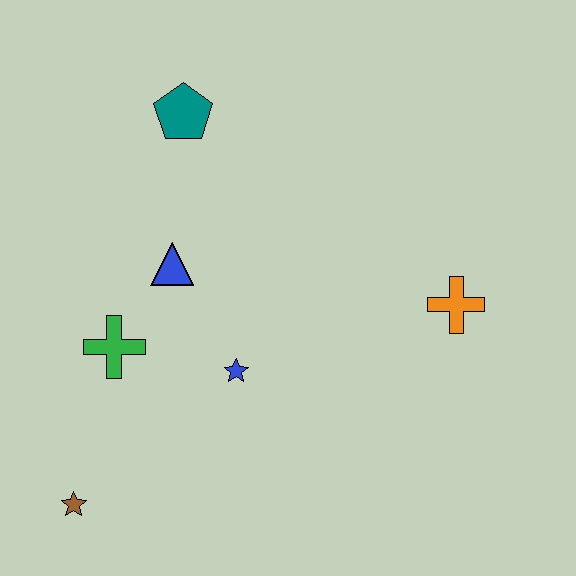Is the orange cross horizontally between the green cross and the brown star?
No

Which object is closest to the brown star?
The green cross is closest to the brown star.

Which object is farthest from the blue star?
The teal pentagon is farthest from the blue star.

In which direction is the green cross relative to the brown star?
The green cross is above the brown star.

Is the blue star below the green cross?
Yes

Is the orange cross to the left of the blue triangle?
No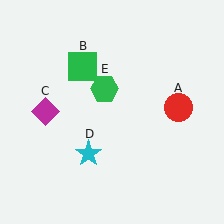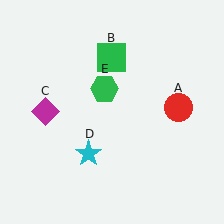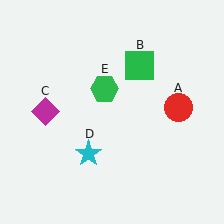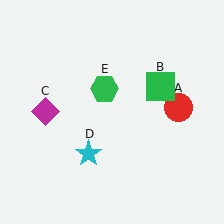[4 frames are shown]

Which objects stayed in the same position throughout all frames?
Red circle (object A) and magenta diamond (object C) and cyan star (object D) and green hexagon (object E) remained stationary.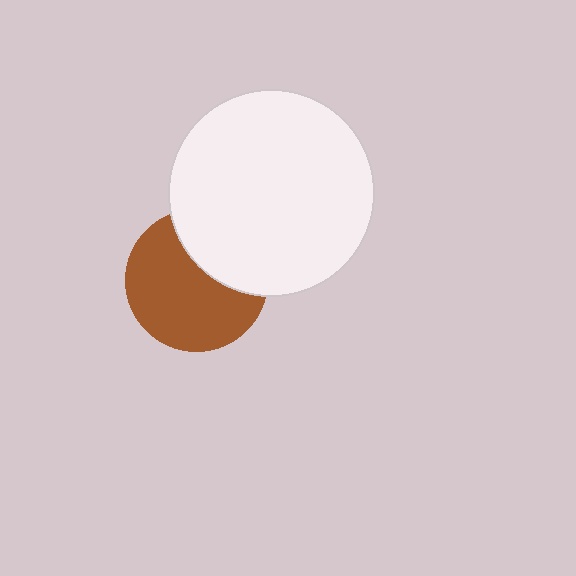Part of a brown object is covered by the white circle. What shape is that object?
It is a circle.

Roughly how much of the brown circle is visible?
Most of it is visible (roughly 67%).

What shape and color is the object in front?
The object in front is a white circle.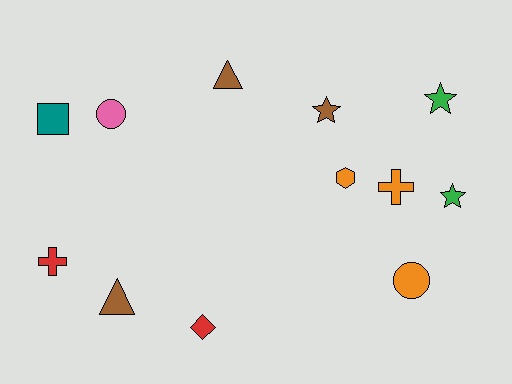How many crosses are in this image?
There are 2 crosses.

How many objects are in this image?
There are 12 objects.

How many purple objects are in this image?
There are no purple objects.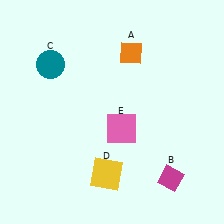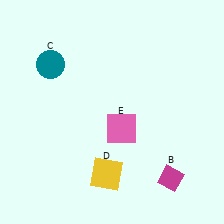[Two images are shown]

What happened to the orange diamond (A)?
The orange diamond (A) was removed in Image 2. It was in the top-right area of Image 1.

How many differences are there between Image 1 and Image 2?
There is 1 difference between the two images.